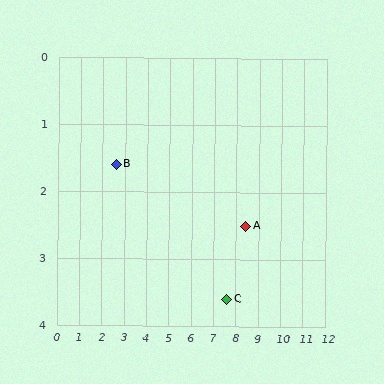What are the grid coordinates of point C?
Point C is at approximately (7.6, 3.6).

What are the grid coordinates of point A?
Point A is at approximately (8.4, 2.5).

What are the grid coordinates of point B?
Point B is at approximately (2.6, 1.6).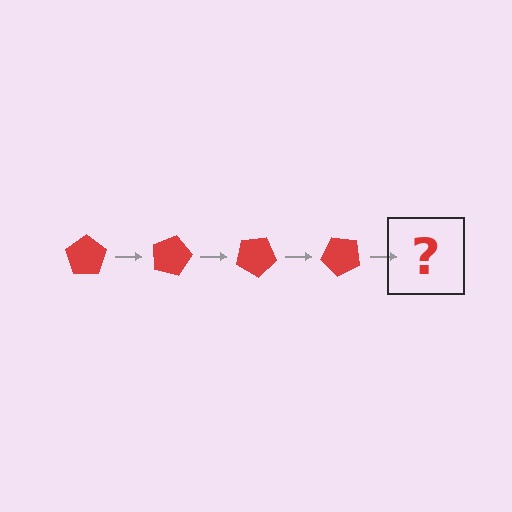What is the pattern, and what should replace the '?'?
The pattern is that the pentagon rotates 15 degrees each step. The '?' should be a red pentagon rotated 60 degrees.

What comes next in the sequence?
The next element should be a red pentagon rotated 60 degrees.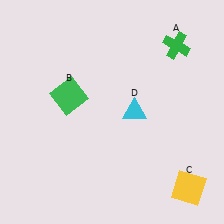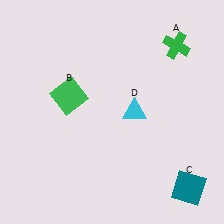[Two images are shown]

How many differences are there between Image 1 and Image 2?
There is 1 difference between the two images.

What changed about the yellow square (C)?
In Image 1, C is yellow. In Image 2, it changed to teal.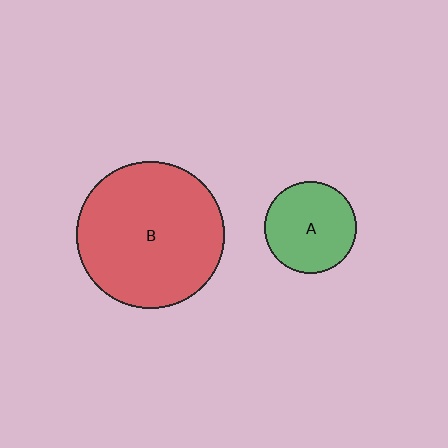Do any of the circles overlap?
No, none of the circles overlap.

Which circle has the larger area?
Circle B (red).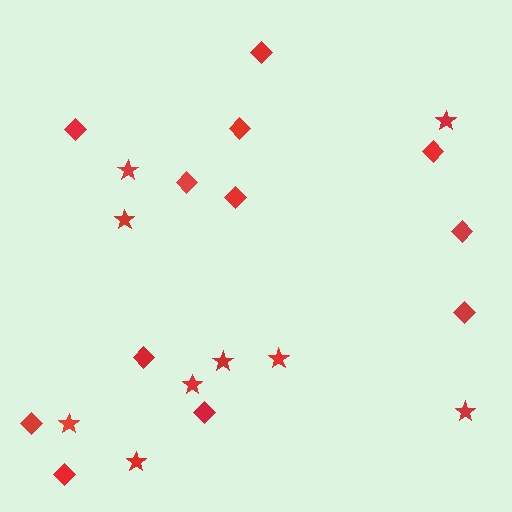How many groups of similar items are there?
There are 2 groups: one group of stars (9) and one group of diamonds (12).